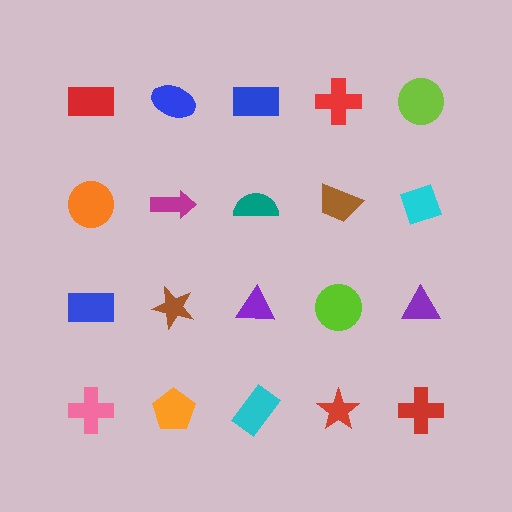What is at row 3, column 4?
A lime circle.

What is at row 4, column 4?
A red star.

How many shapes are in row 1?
5 shapes.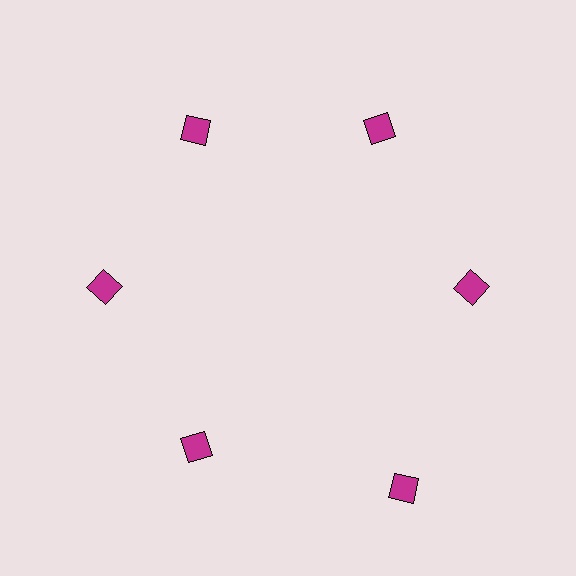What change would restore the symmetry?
The symmetry would be restored by moving it inward, back onto the ring so that all 6 squares sit at equal angles and equal distance from the center.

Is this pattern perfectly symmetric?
No. The 6 magenta squares are arranged in a ring, but one element near the 5 o'clock position is pushed outward from the center, breaking the 6-fold rotational symmetry.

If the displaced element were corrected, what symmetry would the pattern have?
It would have 6-fold rotational symmetry — the pattern would map onto itself every 60 degrees.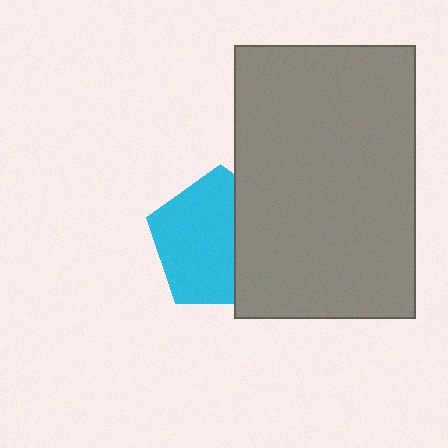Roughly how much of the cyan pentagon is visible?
About half of it is visible (roughly 63%).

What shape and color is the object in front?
The object in front is a gray rectangle.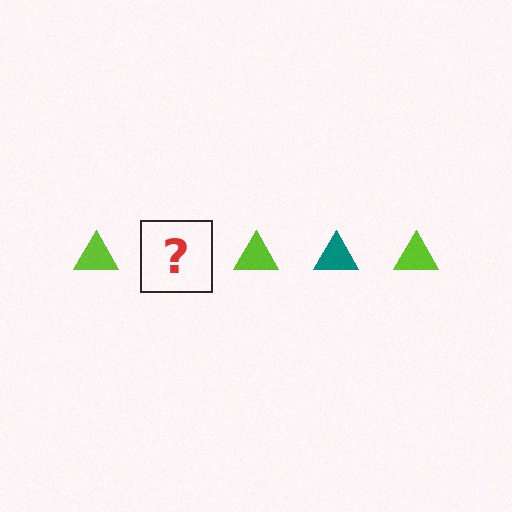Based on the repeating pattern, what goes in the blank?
The blank should be a teal triangle.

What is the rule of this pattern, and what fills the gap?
The rule is that the pattern cycles through lime, teal triangles. The gap should be filled with a teal triangle.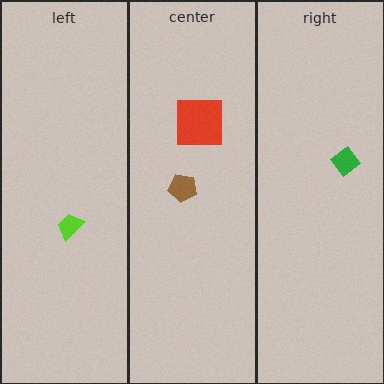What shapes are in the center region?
The brown pentagon, the red square.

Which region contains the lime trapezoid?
The left region.